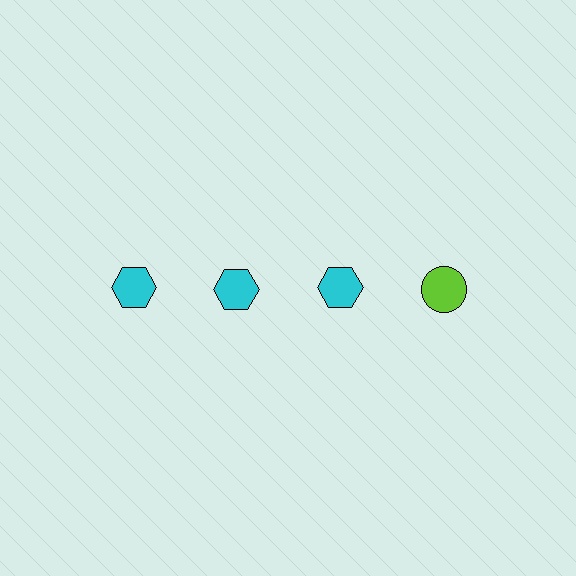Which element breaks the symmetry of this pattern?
The lime circle in the top row, second from right column breaks the symmetry. All other shapes are cyan hexagons.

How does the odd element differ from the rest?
It differs in both color (lime instead of cyan) and shape (circle instead of hexagon).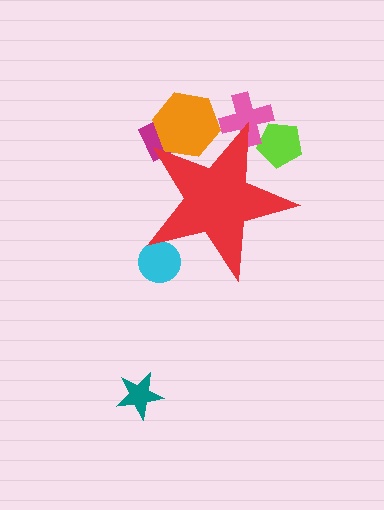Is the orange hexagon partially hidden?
Yes, the orange hexagon is partially hidden behind the red star.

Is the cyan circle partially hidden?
Yes, the cyan circle is partially hidden behind the red star.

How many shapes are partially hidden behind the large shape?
5 shapes are partially hidden.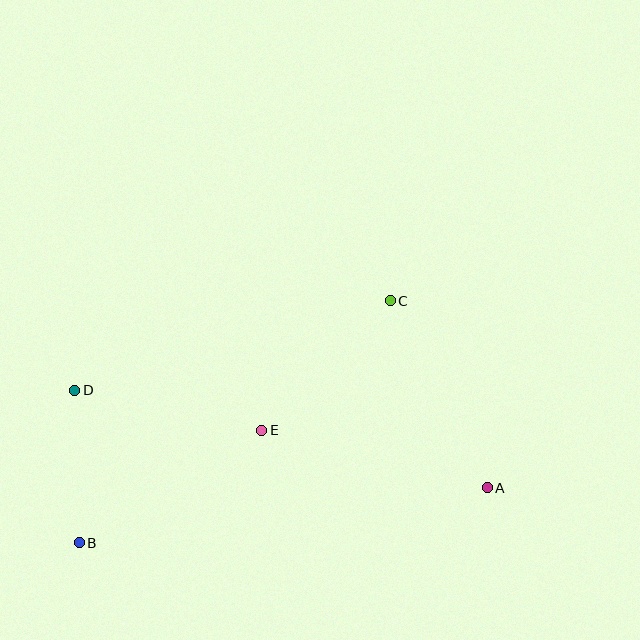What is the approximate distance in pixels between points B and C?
The distance between B and C is approximately 394 pixels.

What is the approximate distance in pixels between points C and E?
The distance between C and E is approximately 183 pixels.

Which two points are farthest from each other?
Points A and D are farthest from each other.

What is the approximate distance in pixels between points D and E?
The distance between D and E is approximately 191 pixels.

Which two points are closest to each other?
Points B and D are closest to each other.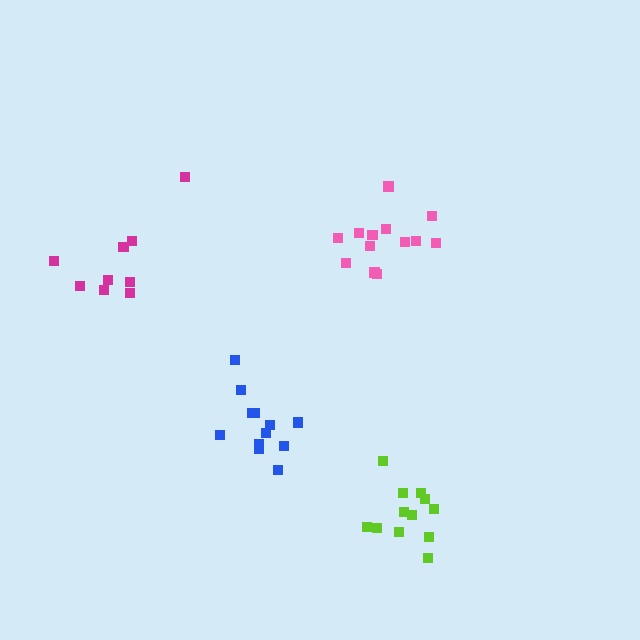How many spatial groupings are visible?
There are 4 spatial groupings.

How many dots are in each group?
Group 1: 13 dots, Group 2: 12 dots, Group 3: 12 dots, Group 4: 9 dots (46 total).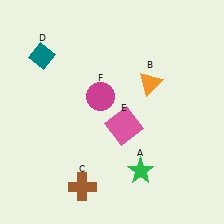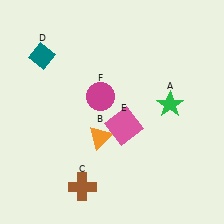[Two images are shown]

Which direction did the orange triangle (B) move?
The orange triangle (B) moved down.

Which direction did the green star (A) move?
The green star (A) moved up.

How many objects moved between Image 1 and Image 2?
2 objects moved between the two images.